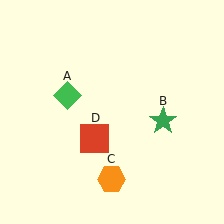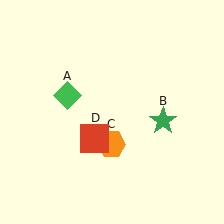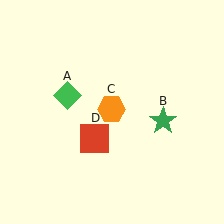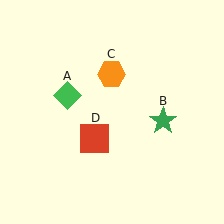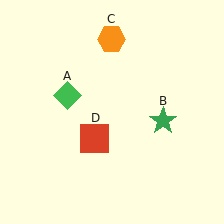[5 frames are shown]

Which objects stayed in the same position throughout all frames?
Green diamond (object A) and green star (object B) and red square (object D) remained stationary.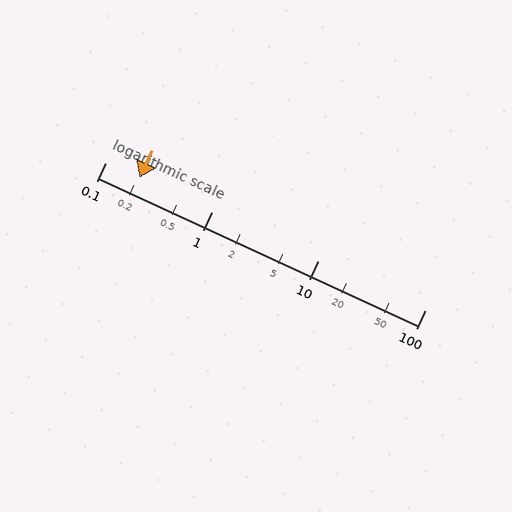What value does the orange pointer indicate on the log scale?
The pointer indicates approximately 0.21.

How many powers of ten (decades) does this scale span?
The scale spans 3 decades, from 0.1 to 100.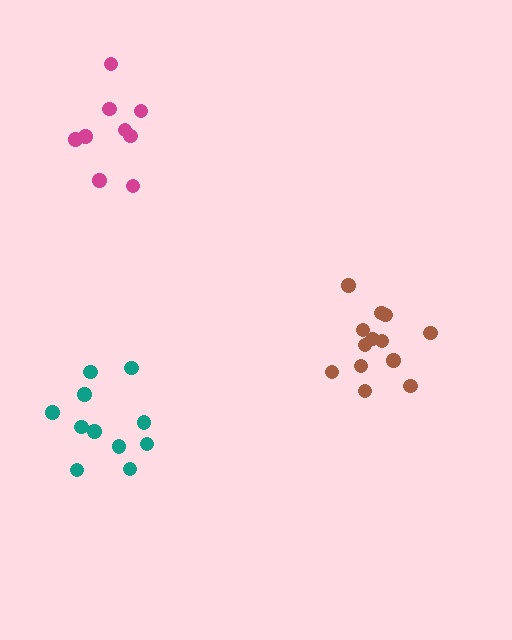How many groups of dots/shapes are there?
There are 3 groups.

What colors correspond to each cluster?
The clusters are colored: magenta, brown, teal.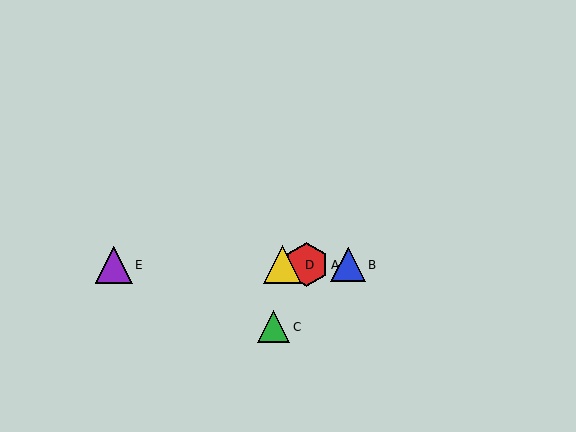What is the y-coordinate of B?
Object B is at y≈265.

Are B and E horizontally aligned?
Yes, both are at y≈265.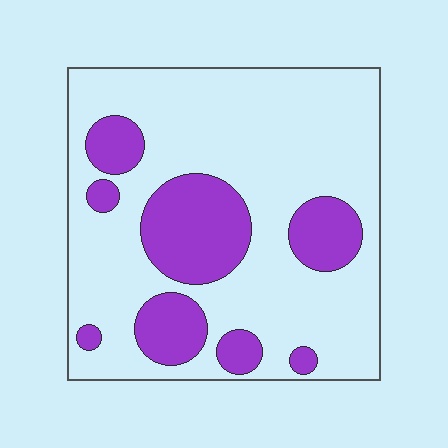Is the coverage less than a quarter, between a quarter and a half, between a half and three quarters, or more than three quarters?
Between a quarter and a half.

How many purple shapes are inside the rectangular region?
8.